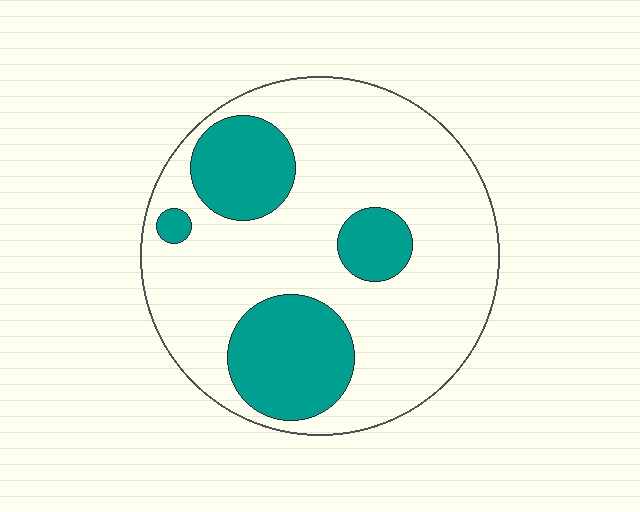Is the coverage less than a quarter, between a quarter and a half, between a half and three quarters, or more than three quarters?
Between a quarter and a half.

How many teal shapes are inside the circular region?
4.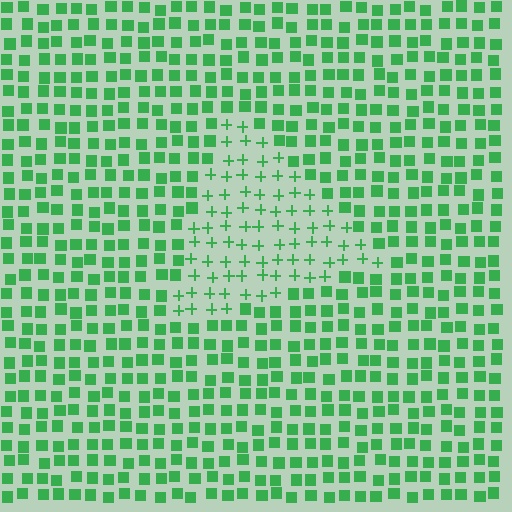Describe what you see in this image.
The image is filled with small green elements arranged in a uniform grid. A triangle-shaped region contains plus signs, while the surrounding area contains squares. The boundary is defined purely by the change in element shape.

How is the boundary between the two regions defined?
The boundary is defined by a change in element shape: plus signs inside vs. squares outside. All elements share the same color and spacing.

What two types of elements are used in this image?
The image uses plus signs inside the triangle region and squares outside it.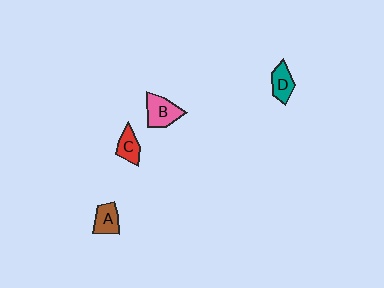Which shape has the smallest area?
Shape C (red).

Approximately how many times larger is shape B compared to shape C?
Approximately 1.4 times.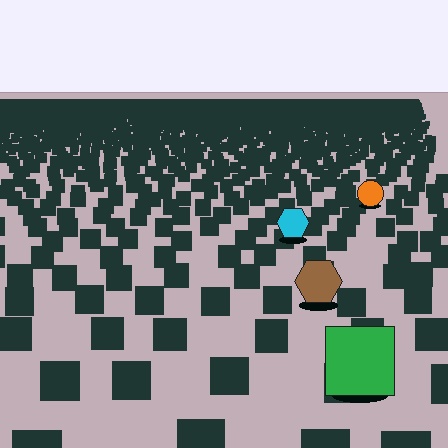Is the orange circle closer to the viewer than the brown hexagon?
No. The brown hexagon is closer — you can tell from the texture gradient: the ground texture is coarser near it.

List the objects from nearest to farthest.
From nearest to farthest: the green square, the brown hexagon, the cyan hexagon, the orange circle.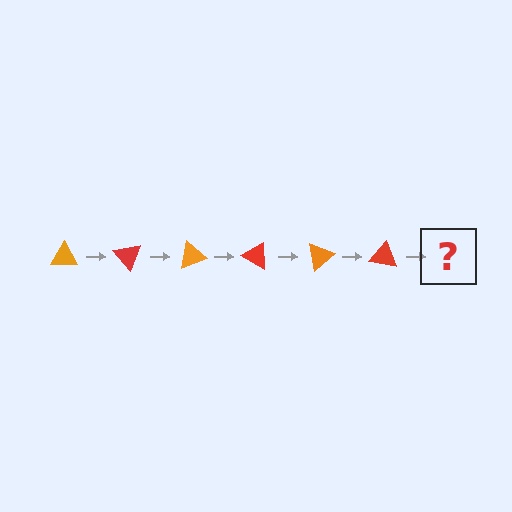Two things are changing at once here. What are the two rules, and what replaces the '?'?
The two rules are that it rotates 50 degrees each step and the color cycles through orange and red. The '?' should be an orange triangle, rotated 300 degrees from the start.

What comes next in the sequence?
The next element should be an orange triangle, rotated 300 degrees from the start.